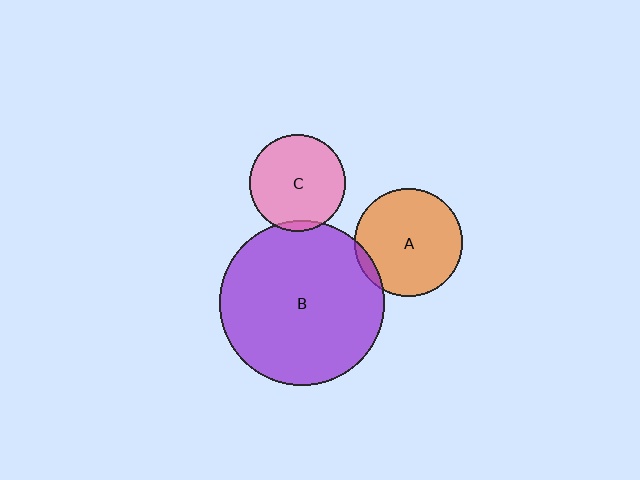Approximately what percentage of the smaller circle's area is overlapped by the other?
Approximately 5%.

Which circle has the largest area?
Circle B (purple).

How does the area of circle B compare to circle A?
Approximately 2.3 times.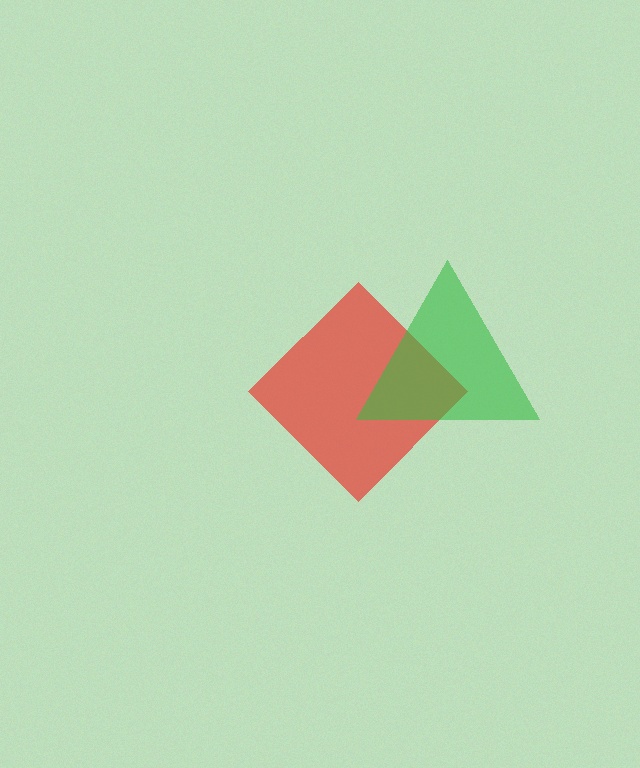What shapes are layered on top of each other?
The layered shapes are: a red diamond, a green triangle.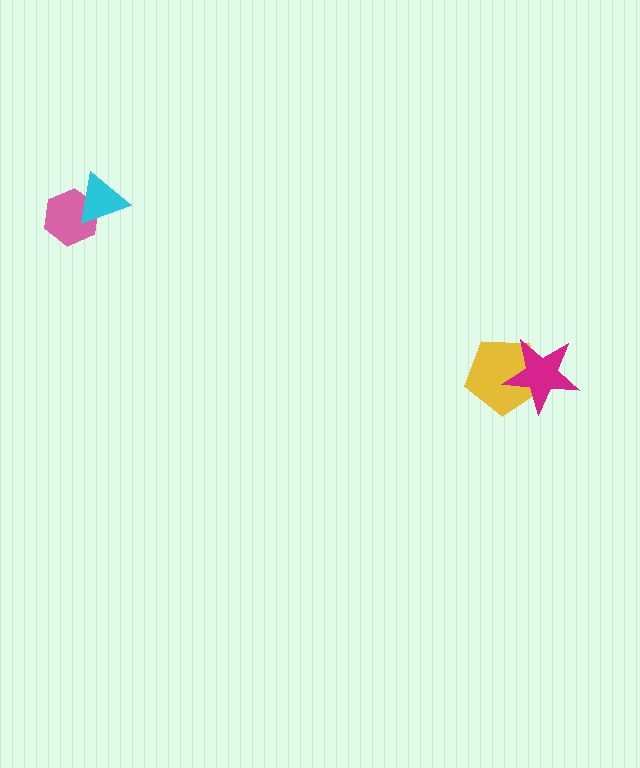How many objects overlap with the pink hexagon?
1 object overlaps with the pink hexagon.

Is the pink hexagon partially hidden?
Yes, it is partially covered by another shape.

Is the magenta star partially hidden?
No, no other shape covers it.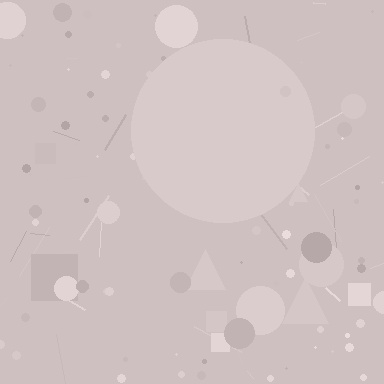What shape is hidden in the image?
A circle is hidden in the image.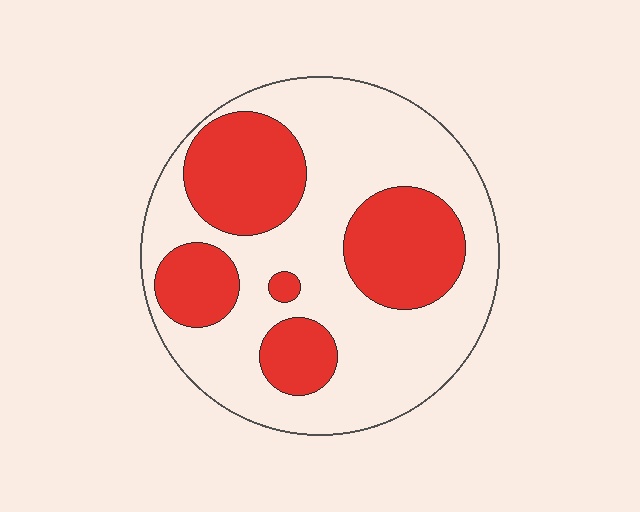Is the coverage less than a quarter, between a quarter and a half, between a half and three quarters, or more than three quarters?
Between a quarter and a half.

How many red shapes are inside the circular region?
5.